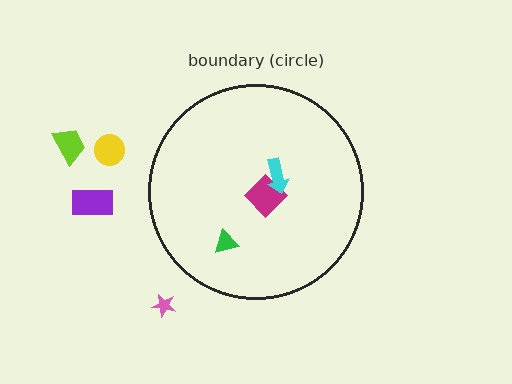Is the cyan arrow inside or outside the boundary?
Inside.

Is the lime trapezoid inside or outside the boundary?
Outside.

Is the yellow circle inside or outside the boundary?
Outside.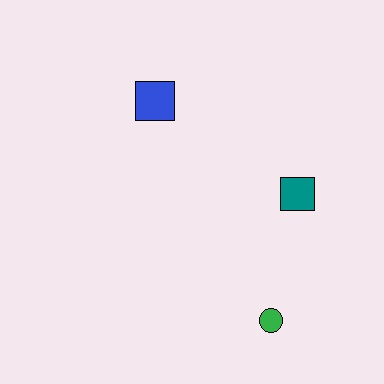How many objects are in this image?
There are 3 objects.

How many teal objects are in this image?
There is 1 teal object.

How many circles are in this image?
There is 1 circle.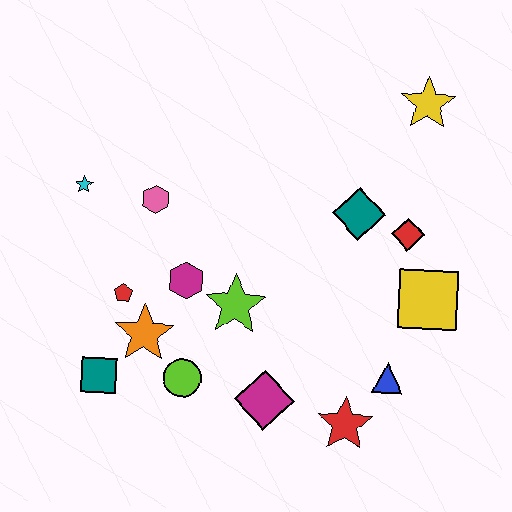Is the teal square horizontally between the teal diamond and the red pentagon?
No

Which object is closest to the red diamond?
The teal diamond is closest to the red diamond.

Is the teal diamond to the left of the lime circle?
No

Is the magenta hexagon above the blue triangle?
Yes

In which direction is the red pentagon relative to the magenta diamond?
The red pentagon is to the left of the magenta diamond.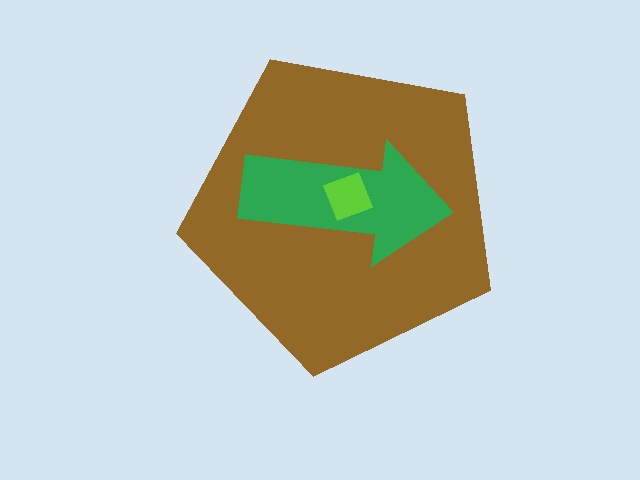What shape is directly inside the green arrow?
The lime square.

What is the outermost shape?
The brown pentagon.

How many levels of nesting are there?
3.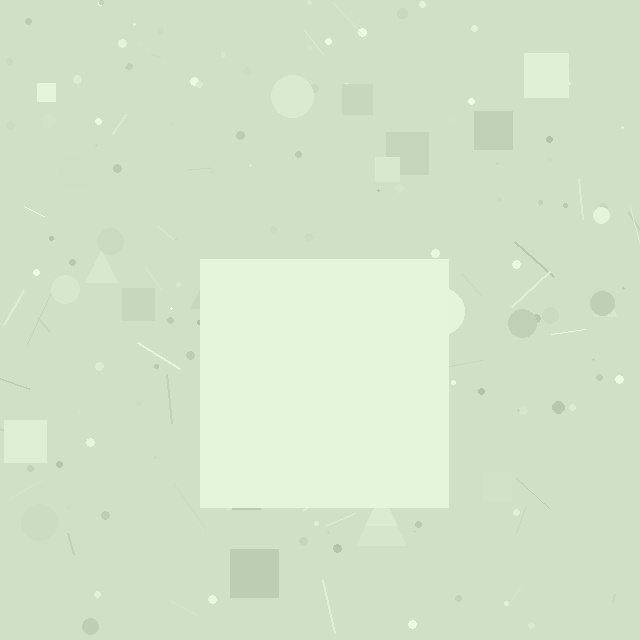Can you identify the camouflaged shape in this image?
The camouflaged shape is a square.